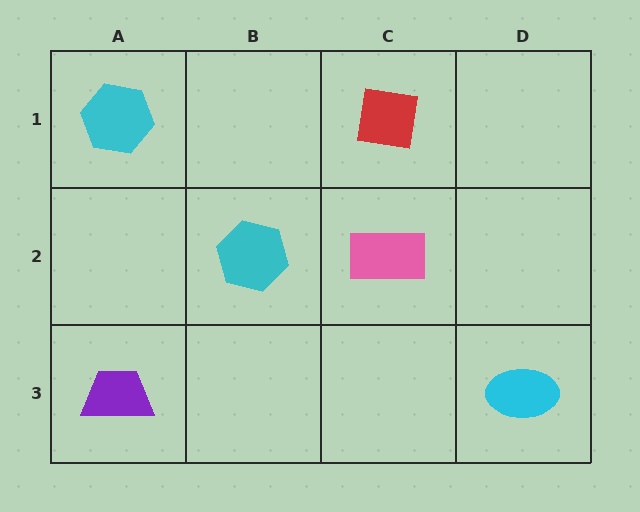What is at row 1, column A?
A cyan hexagon.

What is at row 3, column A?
A purple trapezoid.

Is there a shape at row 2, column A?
No, that cell is empty.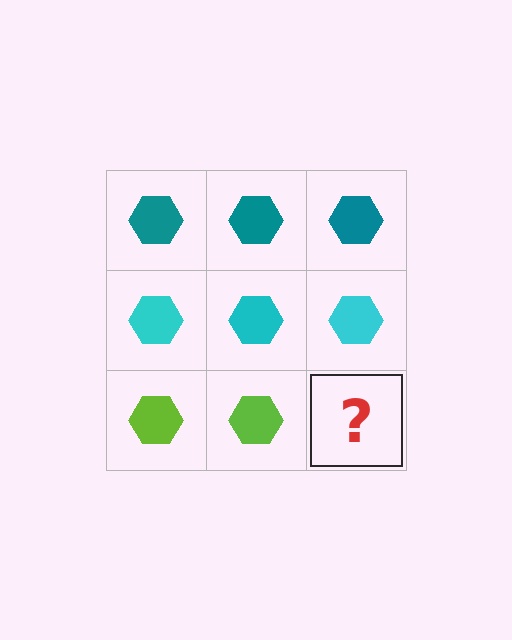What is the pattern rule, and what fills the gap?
The rule is that each row has a consistent color. The gap should be filled with a lime hexagon.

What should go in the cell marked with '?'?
The missing cell should contain a lime hexagon.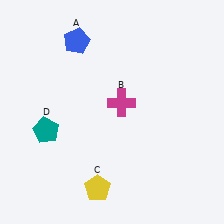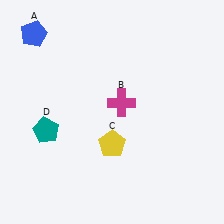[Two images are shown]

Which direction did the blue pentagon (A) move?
The blue pentagon (A) moved left.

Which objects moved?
The objects that moved are: the blue pentagon (A), the yellow pentagon (C).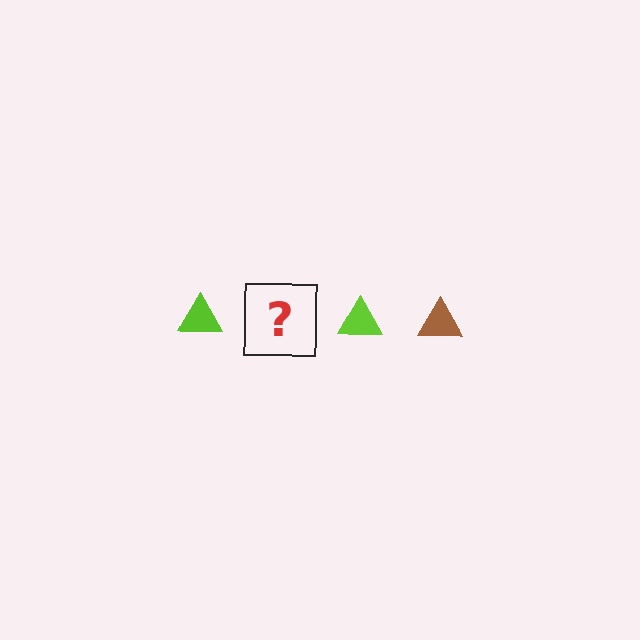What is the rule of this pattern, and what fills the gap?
The rule is that the pattern cycles through lime, brown triangles. The gap should be filled with a brown triangle.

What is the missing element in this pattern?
The missing element is a brown triangle.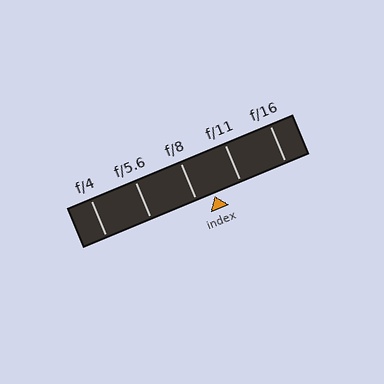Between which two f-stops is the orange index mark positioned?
The index mark is between f/8 and f/11.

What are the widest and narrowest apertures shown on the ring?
The widest aperture shown is f/4 and the narrowest is f/16.